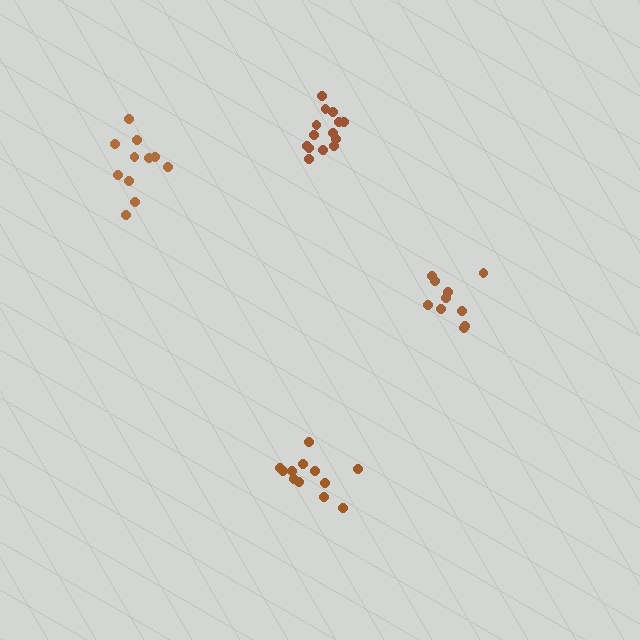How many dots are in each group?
Group 1: 11 dots, Group 2: 14 dots, Group 3: 12 dots, Group 4: 11 dots (48 total).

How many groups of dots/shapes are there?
There are 4 groups.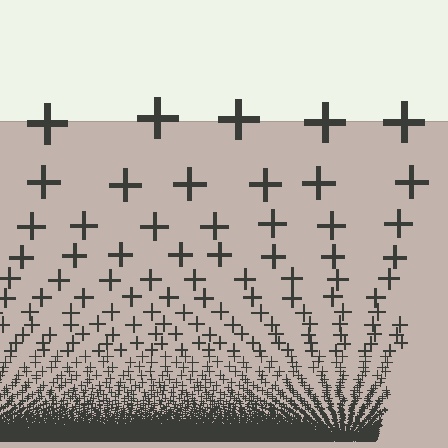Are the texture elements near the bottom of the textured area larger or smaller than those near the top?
Smaller. The gradient is inverted — elements near the bottom are smaller and denser.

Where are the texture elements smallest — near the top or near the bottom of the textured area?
Near the bottom.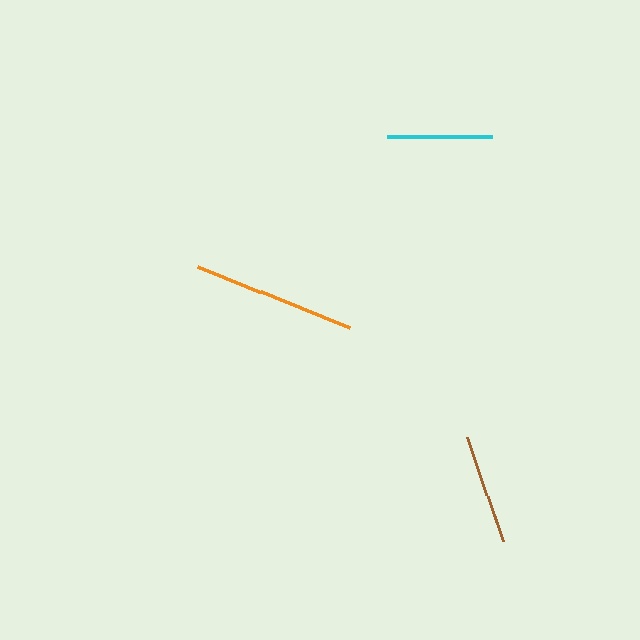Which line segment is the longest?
The orange line is the longest at approximately 164 pixels.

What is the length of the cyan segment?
The cyan segment is approximately 105 pixels long.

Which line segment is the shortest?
The cyan line is the shortest at approximately 105 pixels.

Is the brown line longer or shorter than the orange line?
The orange line is longer than the brown line.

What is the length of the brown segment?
The brown segment is approximately 111 pixels long.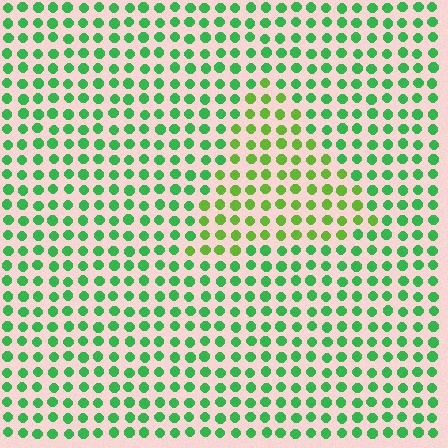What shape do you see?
I see a triangle.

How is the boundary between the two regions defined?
The boundary is defined purely by a slight shift in hue (about 34 degrees). Spacing, size, and orientation are identical on both sides.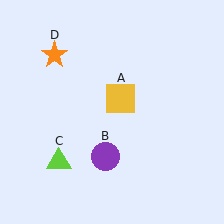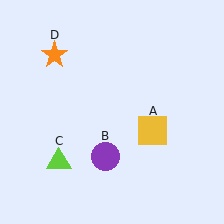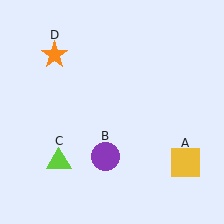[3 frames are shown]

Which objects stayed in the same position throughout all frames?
Purple circle (object B) and lime triangle (object C) and orange star (object D) remained stationary.